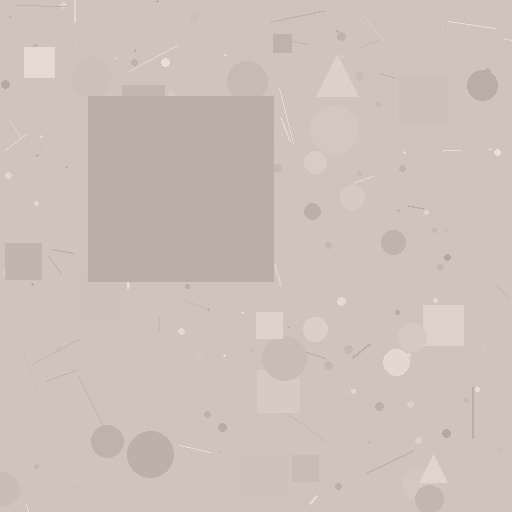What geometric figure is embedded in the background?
A square is embedded in the background.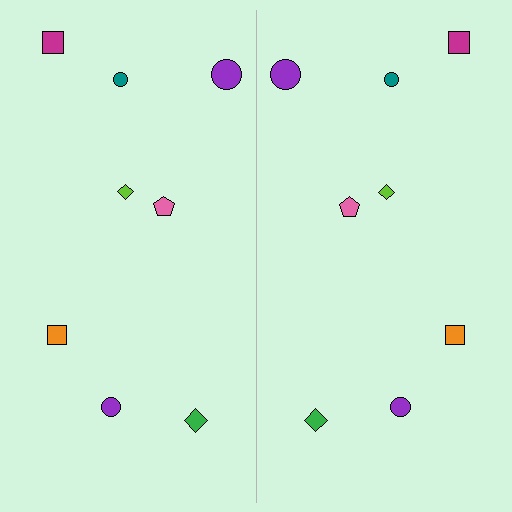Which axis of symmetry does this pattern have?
The pattern has a vertical axis of symmetry running through the center of the image.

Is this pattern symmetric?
Yes, this pattern has bilateral (reflection) symmetry.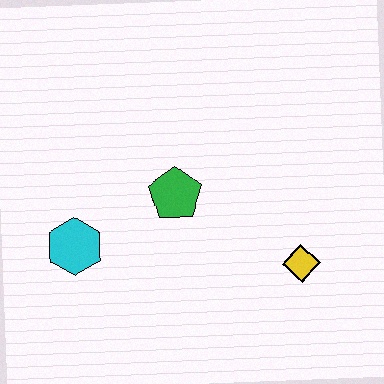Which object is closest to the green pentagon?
The cyan hexagon is closest to the green pentagon.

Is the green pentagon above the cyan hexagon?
Yes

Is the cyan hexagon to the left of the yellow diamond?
Yes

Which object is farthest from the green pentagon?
The yellow diamond is farthest from the green pentagon.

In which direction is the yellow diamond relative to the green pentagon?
The yellow diamond is to the right of the green pentagon.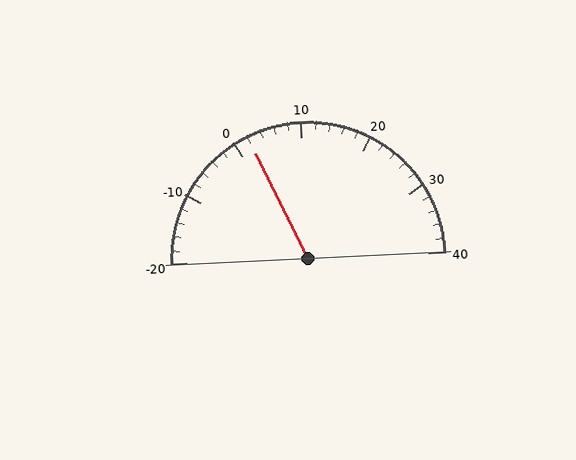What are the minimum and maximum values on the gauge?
The gauge ranges from -20 to 40.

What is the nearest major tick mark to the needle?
The nearest major tick mark is 0.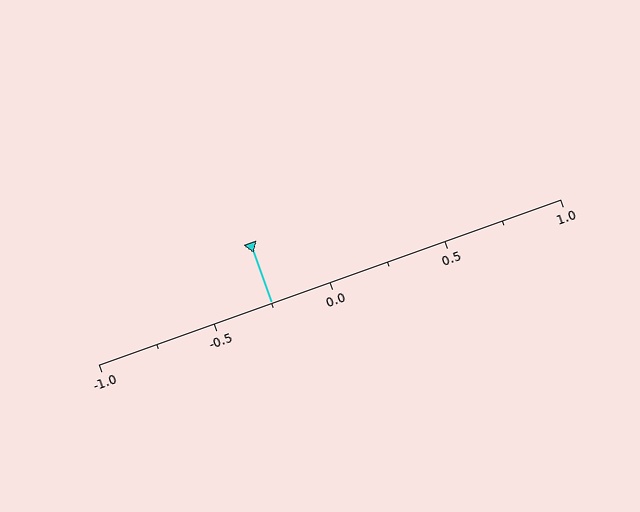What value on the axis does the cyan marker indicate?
The marker indicates approximately -0.25.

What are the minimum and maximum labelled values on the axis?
The axis runs from -1.0 to 1.0.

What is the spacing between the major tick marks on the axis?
The major ticks are spaced 0.5 apart.